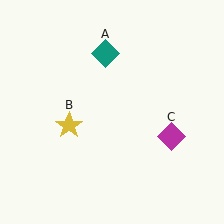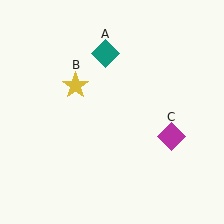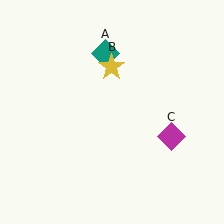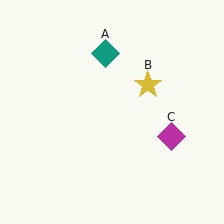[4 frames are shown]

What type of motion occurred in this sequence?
The yellow star (object B) rotated clockwise around the center of the scene.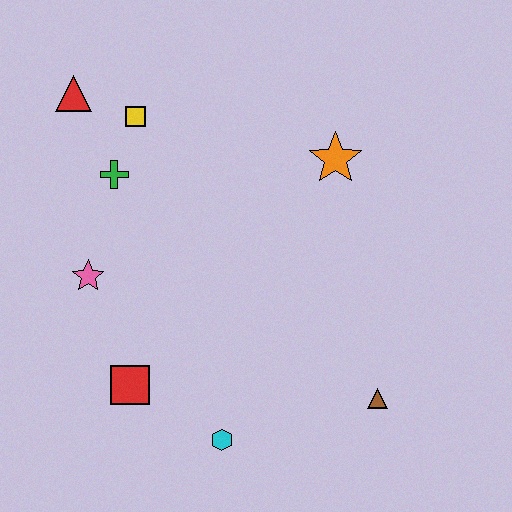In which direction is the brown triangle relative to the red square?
The brown triangle is to the right of the red square.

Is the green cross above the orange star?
No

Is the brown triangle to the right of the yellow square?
Yes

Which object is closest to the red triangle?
The yellow square is closest to the red triangle.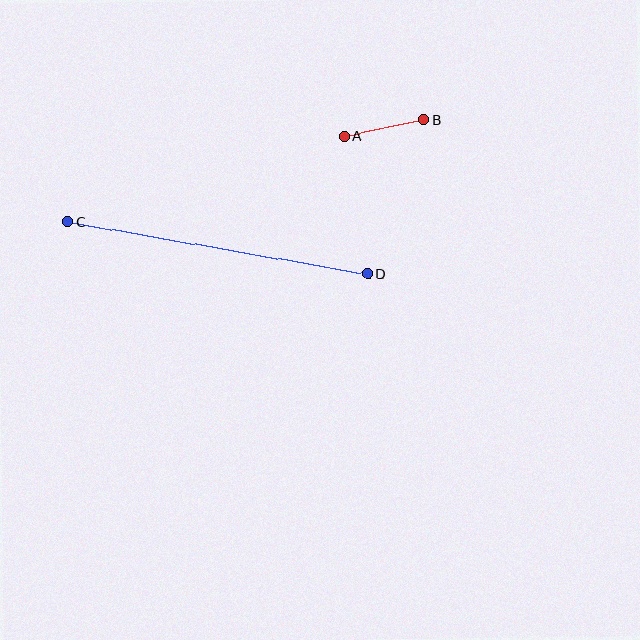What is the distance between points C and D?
The distance is approximately 305 pixels.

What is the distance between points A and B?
The distance is approximately 81 pixels.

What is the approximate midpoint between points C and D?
The midpoint is at approximately (218, 248) pixels.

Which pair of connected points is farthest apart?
Points C and D are farthest apart.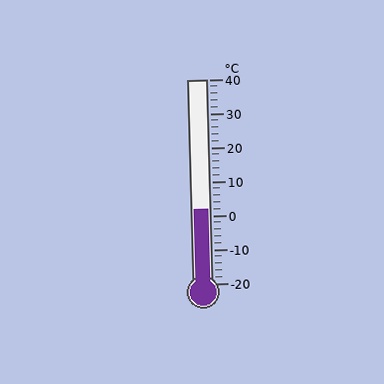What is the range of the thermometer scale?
The thermometer scale ranges from -20°C to 40°C.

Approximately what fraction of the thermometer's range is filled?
The thermometer is filled to approximately 35% of its range.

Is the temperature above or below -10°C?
The temperature is above -10°C.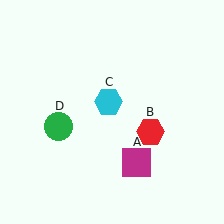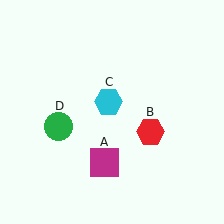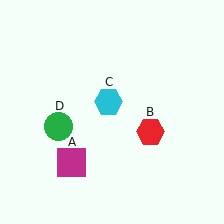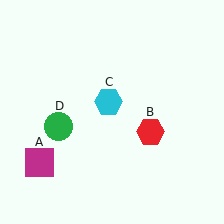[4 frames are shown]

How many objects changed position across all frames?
1 object changed position: magenta square (object A).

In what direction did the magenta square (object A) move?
The magenta square (object A) moved left.